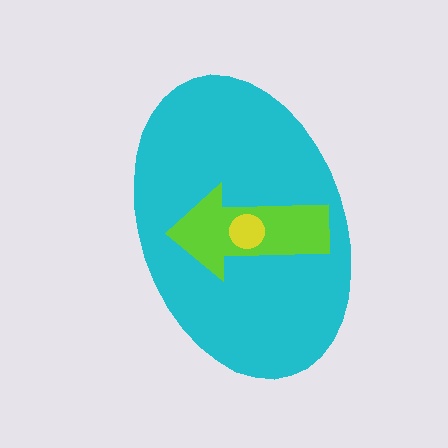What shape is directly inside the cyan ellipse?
The lime arrow.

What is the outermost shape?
The cyan ellipse.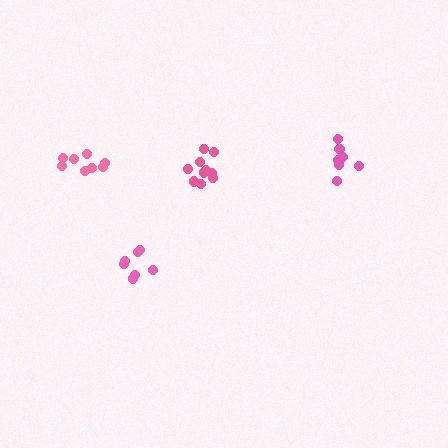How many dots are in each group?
Group 1: 7 dots, Group 2: 9 dots, Group 3: 11 dots, Group 4: 8 dots (35 total).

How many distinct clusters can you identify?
There are 4 distinct clusters.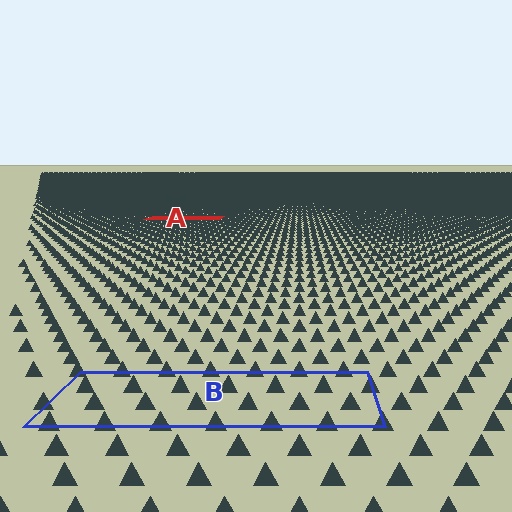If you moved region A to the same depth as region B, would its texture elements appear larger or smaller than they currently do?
They would appear larger. At a closer depth, the same texture elements are projected at a bigger on-screen size.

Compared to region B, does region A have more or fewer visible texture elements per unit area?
Region A has more texture elements per unit area — they are packed more densely because it is farther away.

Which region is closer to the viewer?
Region B is closer. The texture elements there are larger and more spread out.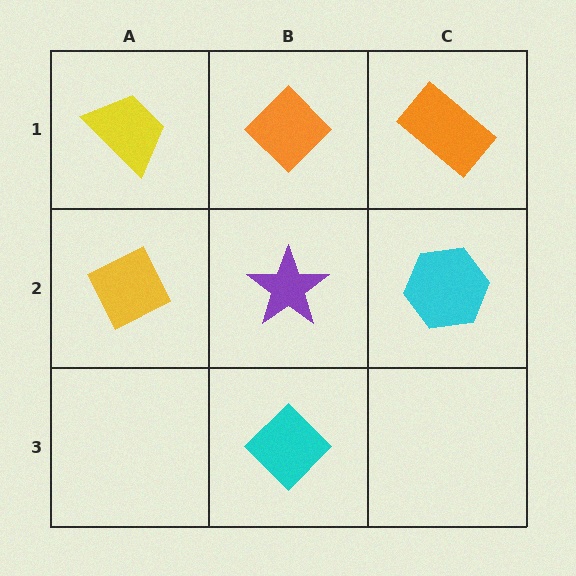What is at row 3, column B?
A cyan diamond.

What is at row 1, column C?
An orange rectangle.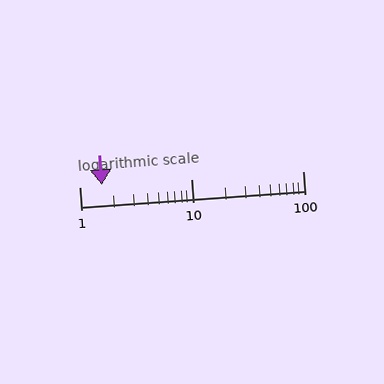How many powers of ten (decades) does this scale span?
The scale spans 2 decades, from 1 to 100.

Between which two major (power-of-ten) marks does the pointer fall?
The pointer is between 1 and 10.